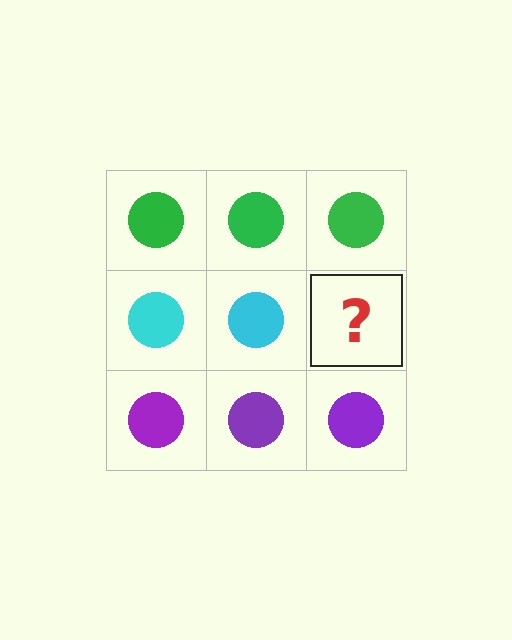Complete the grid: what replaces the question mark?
The question mark should be replaced with a cyan circle.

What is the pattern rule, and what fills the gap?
The rule is that each row has a consistent color. The gap should be filled with a cyan circle.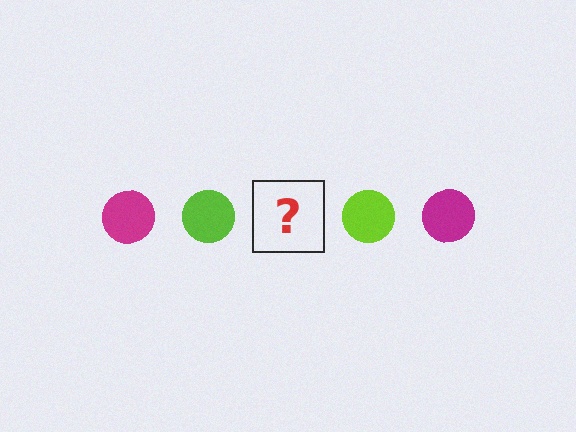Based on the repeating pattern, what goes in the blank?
The blank should be a magenta circle.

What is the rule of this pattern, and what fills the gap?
The rule is that the pattern cycles through magenta, lime circles. The gap should be filled with a magenta circle.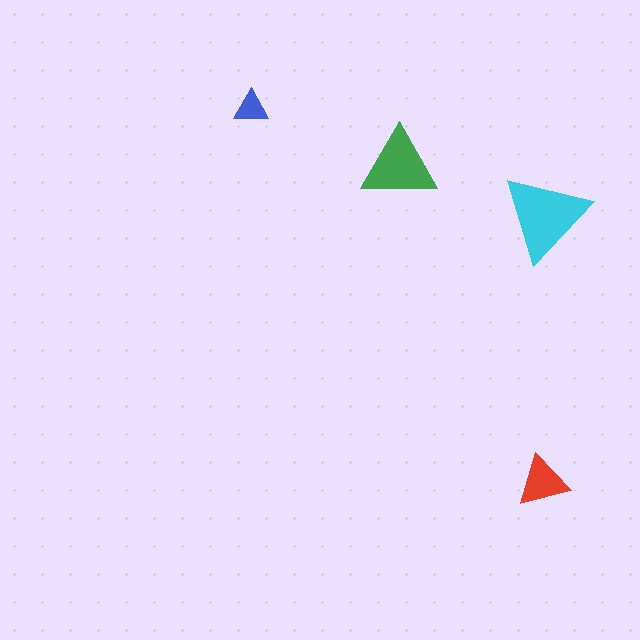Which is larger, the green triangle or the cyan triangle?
The cyan one.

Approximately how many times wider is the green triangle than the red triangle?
About 1.5 times wider.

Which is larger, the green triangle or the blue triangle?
The green one.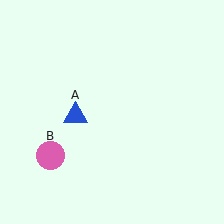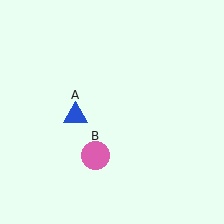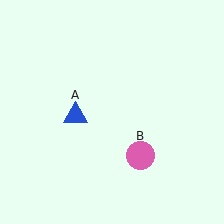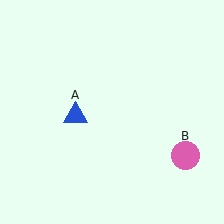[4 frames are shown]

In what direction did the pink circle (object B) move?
The pink circle (object B) moved right.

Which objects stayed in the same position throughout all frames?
Blue triangle (object A) remained stationary.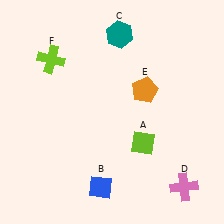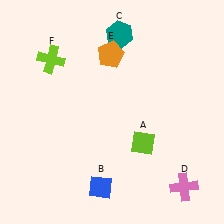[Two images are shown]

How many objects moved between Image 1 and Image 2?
1 object moved between the two images.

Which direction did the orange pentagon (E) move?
The orange pentagon (E) moved up.